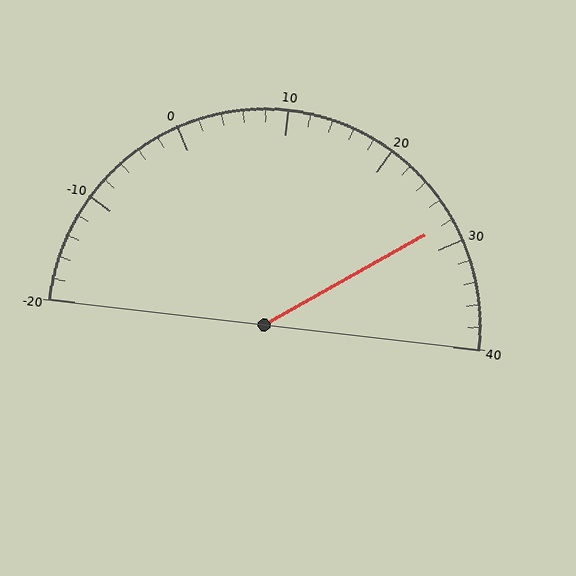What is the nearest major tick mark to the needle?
The nearest major tick mark is 30.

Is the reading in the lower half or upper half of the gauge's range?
The reading is in the upper half of the range (-20 to 40).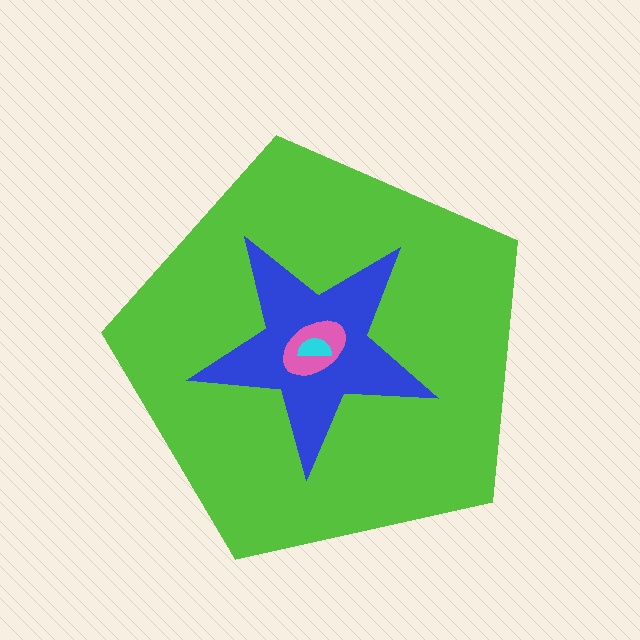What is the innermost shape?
The cyan semicircle.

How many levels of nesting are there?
4.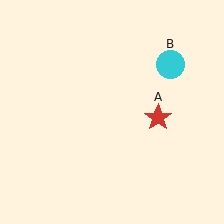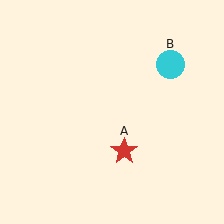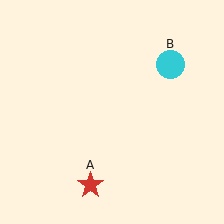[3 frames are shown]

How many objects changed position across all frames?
1 object changed position: red star (object A).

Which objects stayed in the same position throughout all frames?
Cyan circle (object B) remained stationary.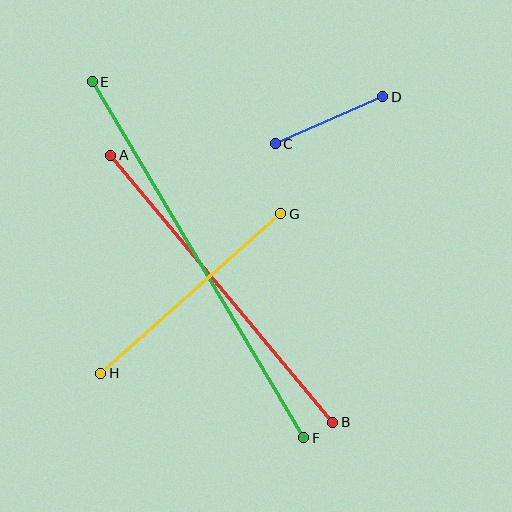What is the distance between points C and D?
The distance is approximately 118 pixels.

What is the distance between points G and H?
The distance is approximately 241 pixels.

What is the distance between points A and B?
The distance is approximately 347 pixels.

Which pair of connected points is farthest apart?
Points E and F are farthest apart.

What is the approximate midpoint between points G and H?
The midpoint is at approximately (191, 294) pixels.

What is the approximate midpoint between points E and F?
The midpoint is at approximately (198, 260) pixels.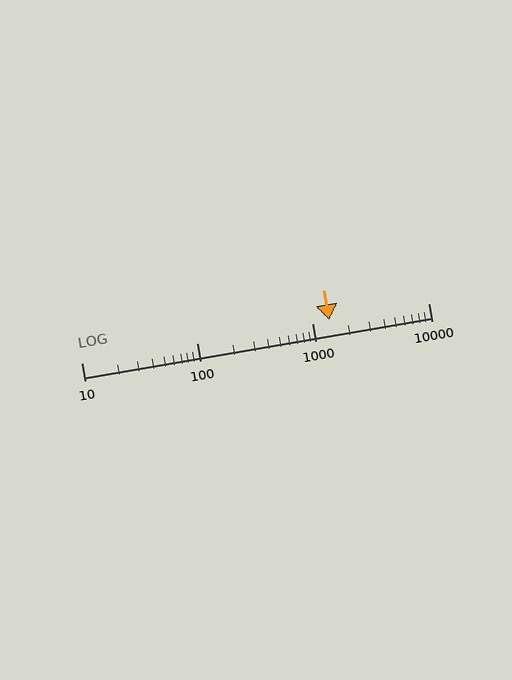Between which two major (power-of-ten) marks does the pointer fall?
The pointer is between 1000 and 10000.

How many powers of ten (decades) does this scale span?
The scale spans 3 decades, from 10 to 10000.